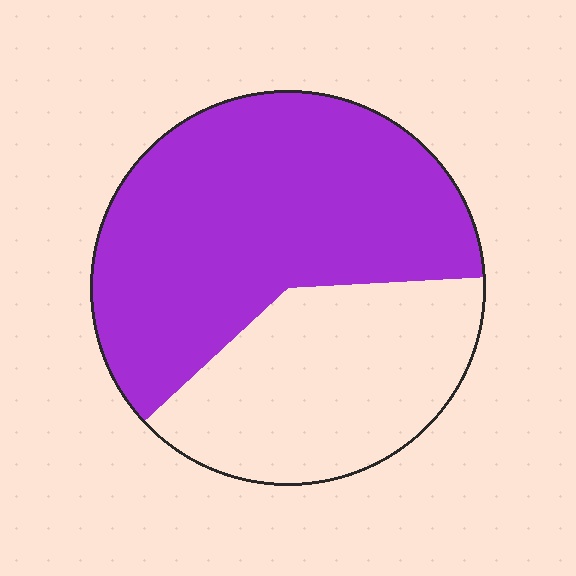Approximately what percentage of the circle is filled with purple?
Approximately 60%.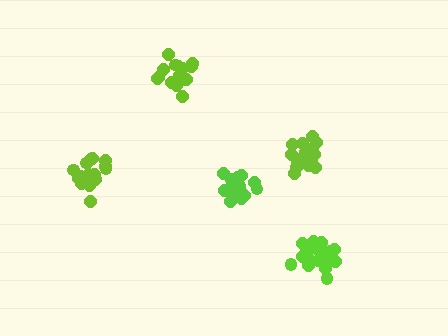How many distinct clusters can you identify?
There are 5 distinct clusters.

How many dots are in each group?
Group 1: 21 dots, Group 2: 17 dots, Group 3: 15 dots, Group 4: 21 dots, Group 5: 17 dots (91 total).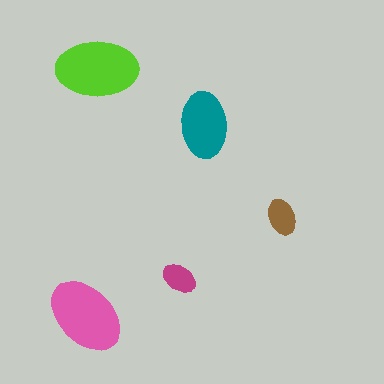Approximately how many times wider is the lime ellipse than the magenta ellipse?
About 2.5 times wider.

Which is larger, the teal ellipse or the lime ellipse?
The lime one.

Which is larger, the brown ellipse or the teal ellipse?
The teal one.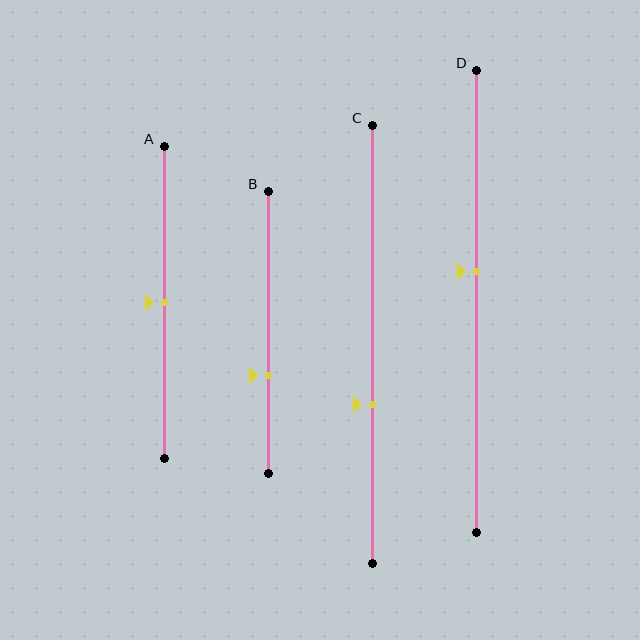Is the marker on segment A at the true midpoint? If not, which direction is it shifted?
Yes, the marker on segment A is at the true midpoint.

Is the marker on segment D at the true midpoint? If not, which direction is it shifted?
No, the marker on segment D is shifted upward by about 6% of the segment length.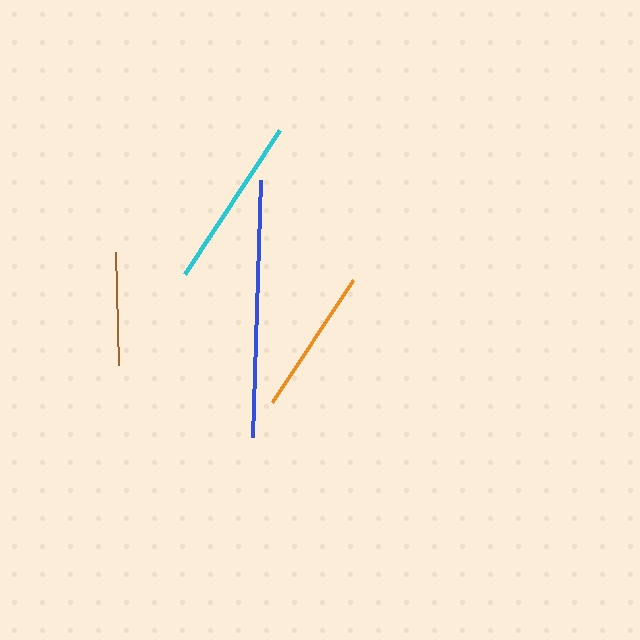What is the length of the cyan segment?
The cyan segment is approximately 173 pixels long.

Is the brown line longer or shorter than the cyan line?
The cyan line is longer than the brown line.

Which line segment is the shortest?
The brown line is the shortest at approximately 112 pixels.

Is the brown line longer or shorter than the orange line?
The orange line is longer than the brown line.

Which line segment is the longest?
The blue line is the longest at approximately 257 pixels.